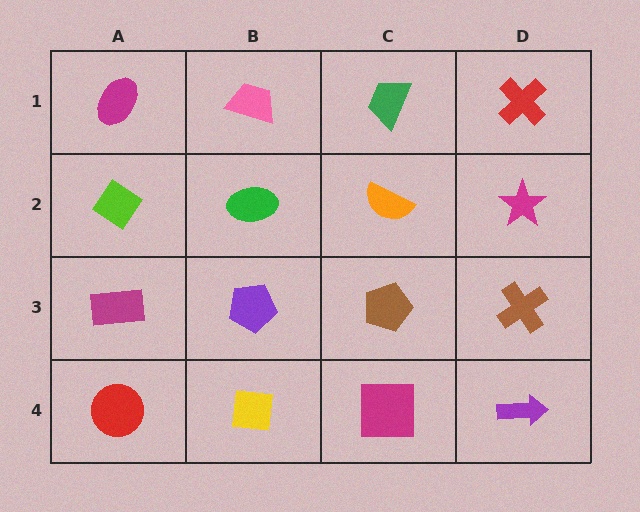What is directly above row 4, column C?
A brown pentagon.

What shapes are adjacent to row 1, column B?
A green ellipse (row 2, column B), a magenta ellipse (row 1, column A), a green trapezoid (row 1, column C).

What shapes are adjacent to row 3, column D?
A magenta star (row 2, column D), a purple arrow (row 4, column D), a brown pentagon (row 3, column C).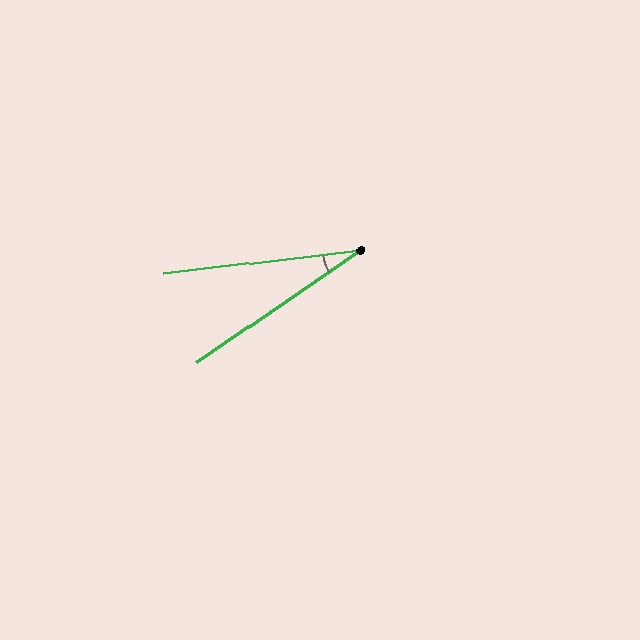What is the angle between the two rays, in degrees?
Approximately 28 degrees.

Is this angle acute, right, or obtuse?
It is acute.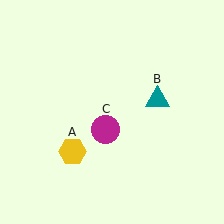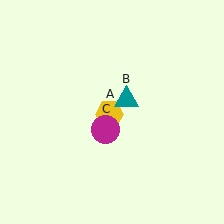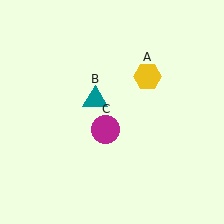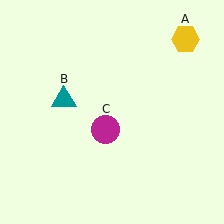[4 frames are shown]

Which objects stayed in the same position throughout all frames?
Magenta circle (object C) remained stationary.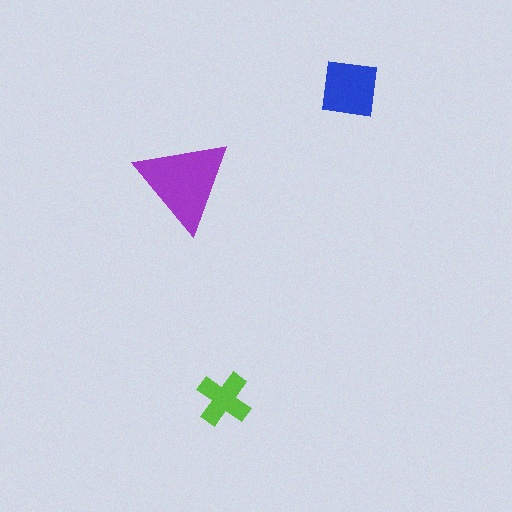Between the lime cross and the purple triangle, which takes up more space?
The purple triangle.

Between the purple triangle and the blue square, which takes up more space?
The purple triangle.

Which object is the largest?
The purple triangle.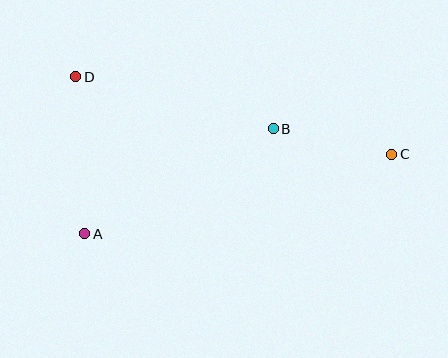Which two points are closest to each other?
Points B and C are closest to each other.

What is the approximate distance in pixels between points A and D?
The distance between A and D is approximately 157 pixels.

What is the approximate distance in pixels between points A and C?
The distance between A and C is approximately 317 pixels.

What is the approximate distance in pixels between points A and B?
The distance between A and B is approximately 216 pixels.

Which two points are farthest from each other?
Points C and D are farthest from each other.